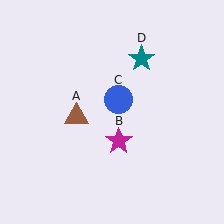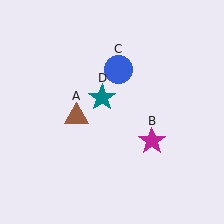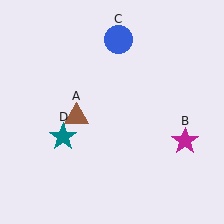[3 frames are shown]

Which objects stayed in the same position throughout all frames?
Brown triangle (object A) remained stationary.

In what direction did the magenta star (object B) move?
The magenta star (object B) moved right.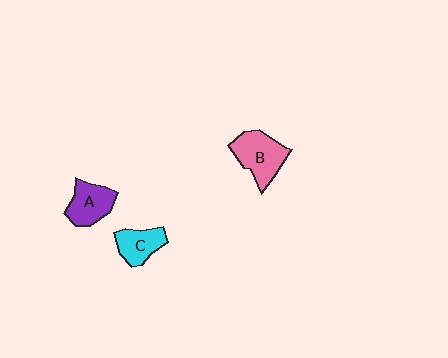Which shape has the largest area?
Shape B (pink).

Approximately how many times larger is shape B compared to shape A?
Approximately 1.3 times.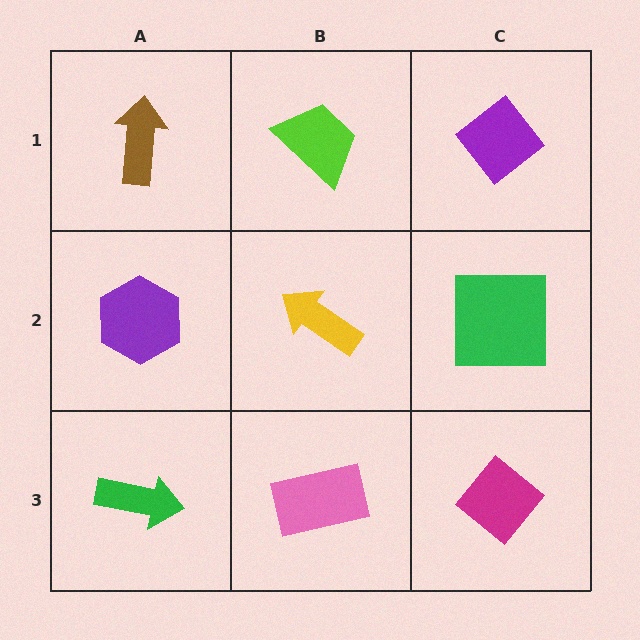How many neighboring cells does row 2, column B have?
4.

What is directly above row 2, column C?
A purple diamond.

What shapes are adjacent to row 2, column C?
A purple diamond (row 1, column C), a magenta diamond (row 3, column C), a yellow arrow (row 2, column B).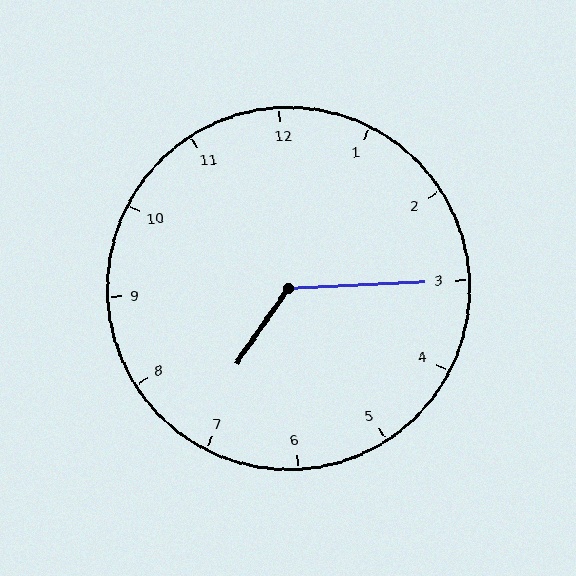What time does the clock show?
7:15.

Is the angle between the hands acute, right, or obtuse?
It is obtuse.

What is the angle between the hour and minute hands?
Approximately 128 degrees.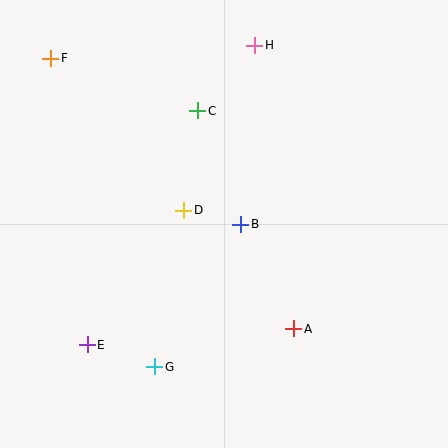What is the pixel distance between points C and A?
The distance between C and A is 238 pixels.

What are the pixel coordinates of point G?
Point G is at (155, 367).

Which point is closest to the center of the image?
Point B at (241, 224) is closest to the center.